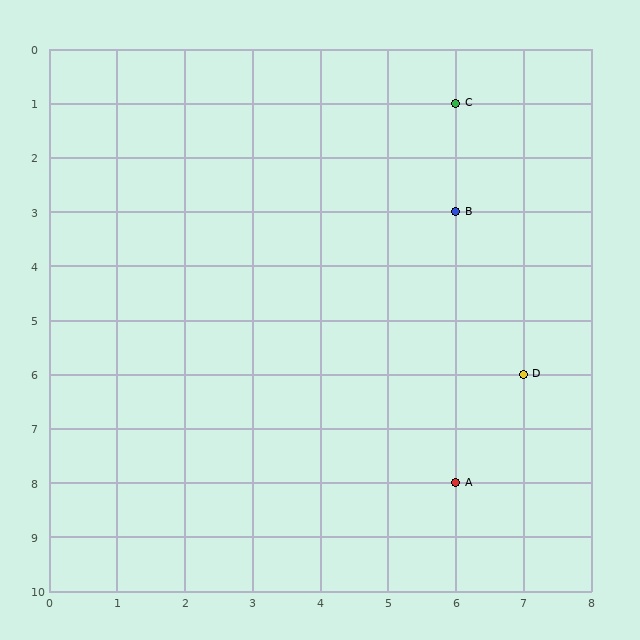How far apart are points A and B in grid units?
Points A and B are 5 rows apart.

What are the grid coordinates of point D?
Point D is at grid coordinates (7, 6).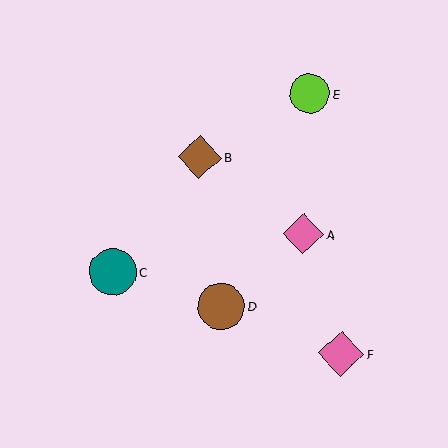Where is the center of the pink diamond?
The center of the pink diamond is at (303, 234).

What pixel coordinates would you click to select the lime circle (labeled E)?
Click at (310, 93) to select the lime circle E.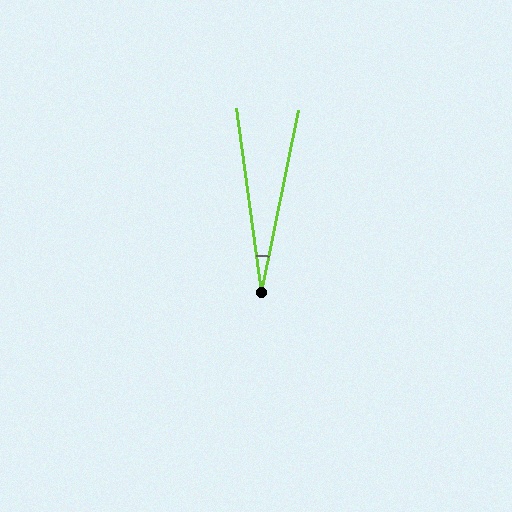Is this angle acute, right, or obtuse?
It is acute.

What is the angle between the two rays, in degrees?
Approximately 19 degrees.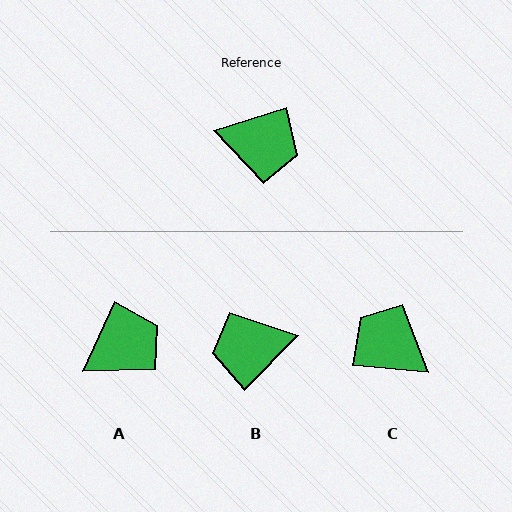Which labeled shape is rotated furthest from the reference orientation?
C, about 158 degrees away.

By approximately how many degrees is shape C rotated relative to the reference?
Approximately 158 degrees counter-clockwise.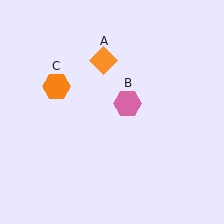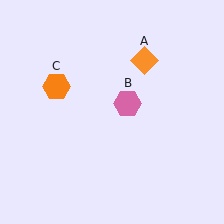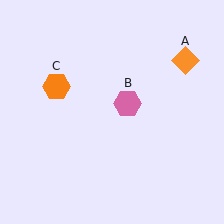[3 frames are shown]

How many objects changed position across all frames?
1 object changed position: orange diamond (object A).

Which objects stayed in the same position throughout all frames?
Pink hexagon (object B) and orange hexagon (object C) remained stationary.